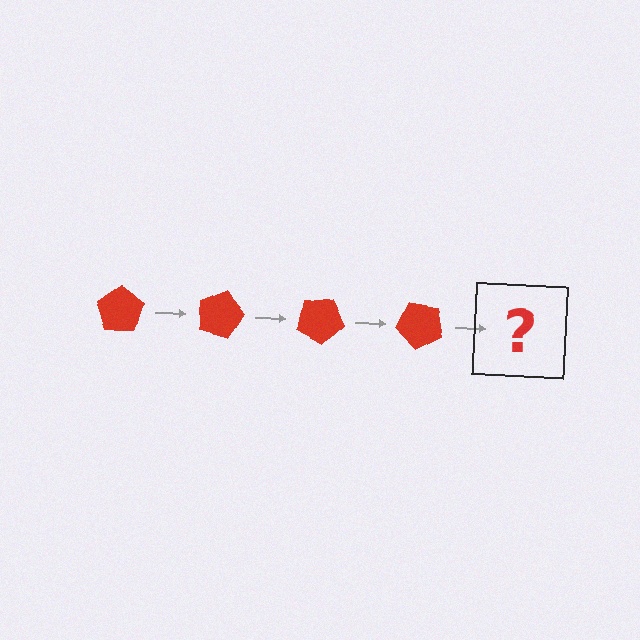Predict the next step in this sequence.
The next step is a red pentagon rotated 60 degrees.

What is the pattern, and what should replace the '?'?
The pattern is that the pentagon rotates 15 degrees each step. The '?' should be a red pentagon rotated 60 degrees.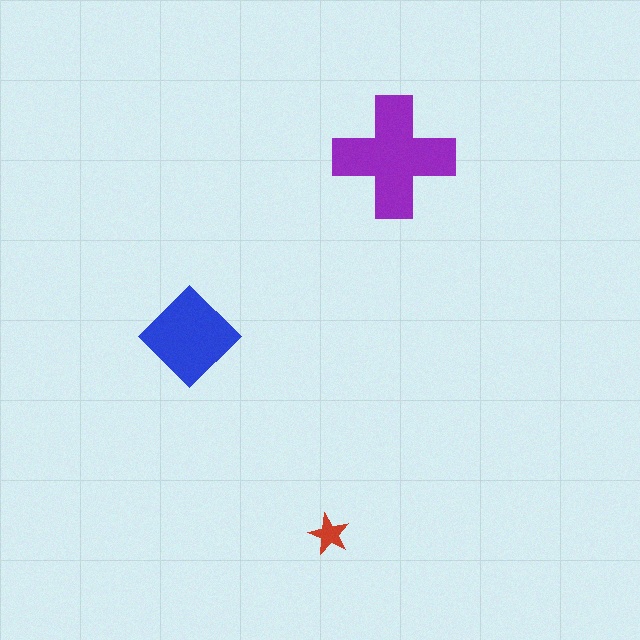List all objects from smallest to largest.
The red star, the blue diamond, the purple cross.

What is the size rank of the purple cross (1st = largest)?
1st.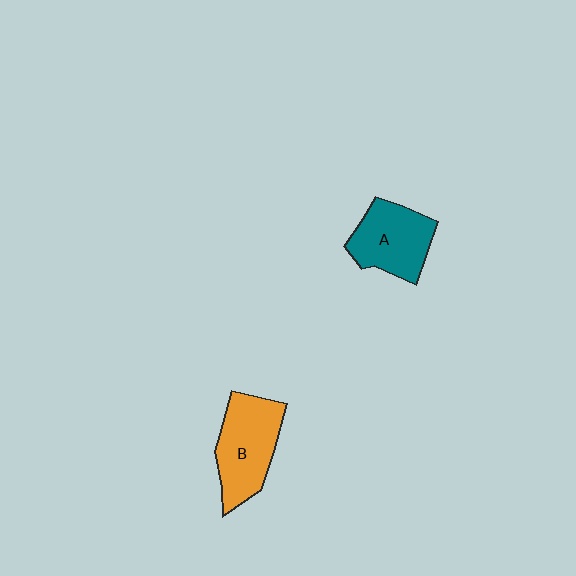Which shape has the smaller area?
Shape A (teal).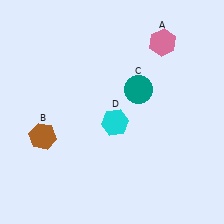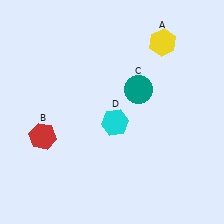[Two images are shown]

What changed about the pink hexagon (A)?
In Image 1, A is pink. In Image 2, it changed to yellow.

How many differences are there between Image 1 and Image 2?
There are 2 differences between the two images.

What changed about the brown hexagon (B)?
In Image 1, B is brown. In Image 2, it changed to red.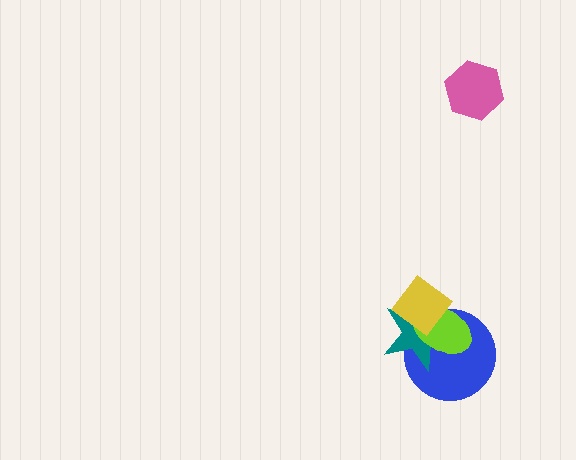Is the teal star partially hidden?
Yes, it is partially covered by another shape.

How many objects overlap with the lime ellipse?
3 objects overlap with the lime ellipse.